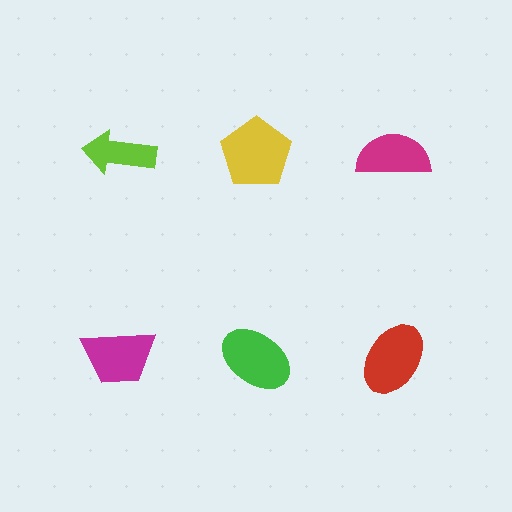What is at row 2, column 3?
A red ellipse.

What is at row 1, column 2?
A yellow pentagon.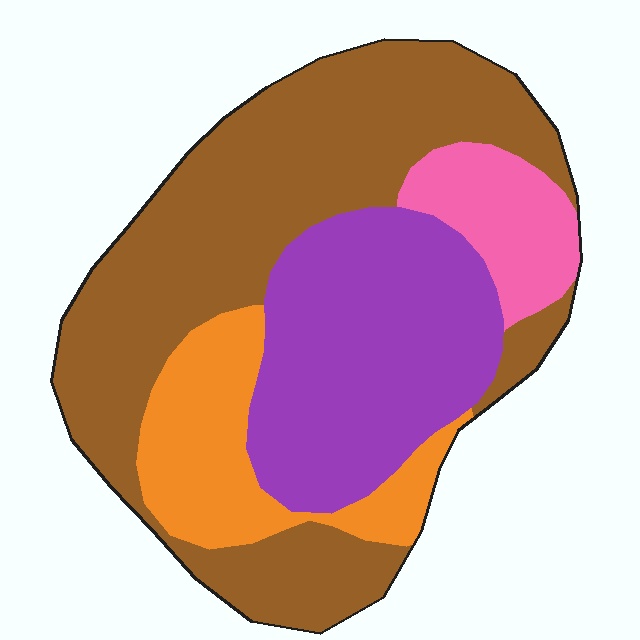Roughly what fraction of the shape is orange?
Orange takes up less than a quarter of the shape.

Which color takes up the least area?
Pink, at roughly 10%.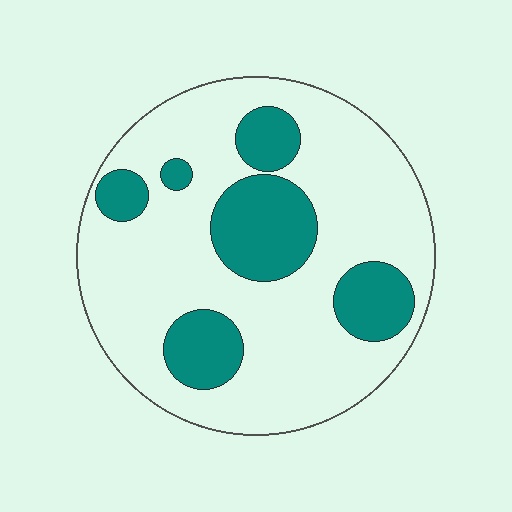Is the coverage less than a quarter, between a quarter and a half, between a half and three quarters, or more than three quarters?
Between a quarter and a half.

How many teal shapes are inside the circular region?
6.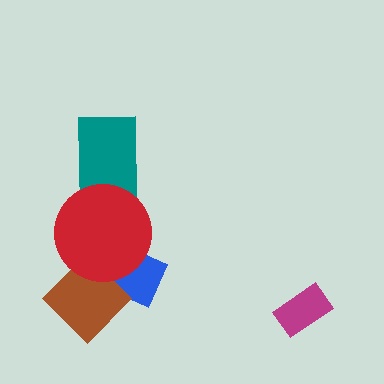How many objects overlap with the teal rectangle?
1 object overlaps with the teal rectangle.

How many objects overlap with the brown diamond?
2 objects overlap with the brown diamond.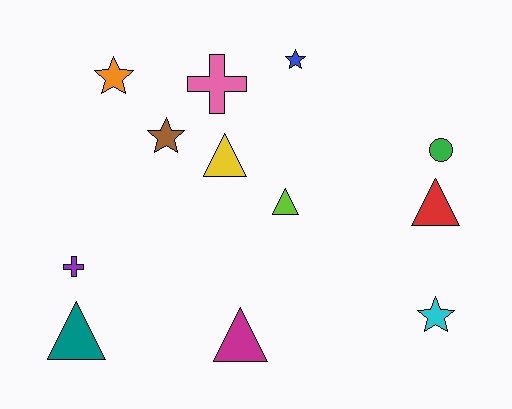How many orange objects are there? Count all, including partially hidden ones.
There is 1 orange object.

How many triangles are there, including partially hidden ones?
There are 5 triangles.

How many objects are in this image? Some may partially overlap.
There are 12 objects.